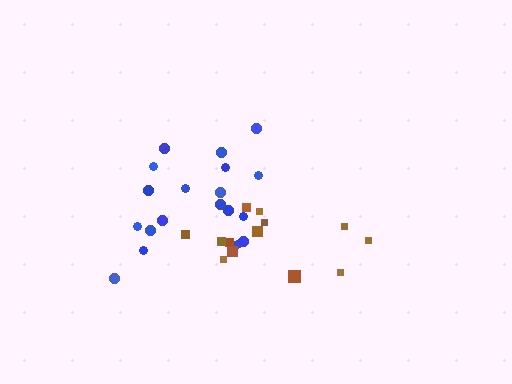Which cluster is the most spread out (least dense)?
Brown.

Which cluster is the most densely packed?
Blue.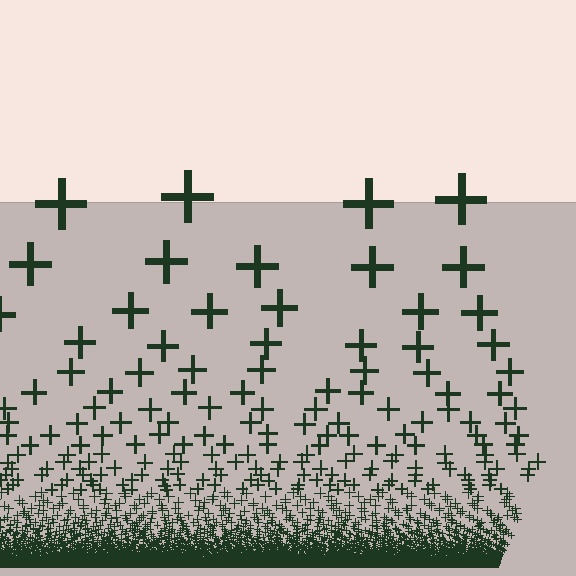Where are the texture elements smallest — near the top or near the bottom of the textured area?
Near the bottom.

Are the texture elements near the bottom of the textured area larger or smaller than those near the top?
Smaller. The gradient is inverted — elements near the bottom are smaller and denser.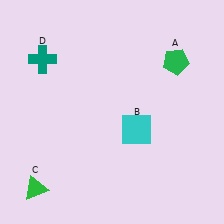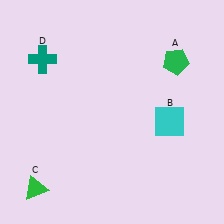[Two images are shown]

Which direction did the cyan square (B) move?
The cyan square (B) moved right.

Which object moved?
The cyan square (B) moved right.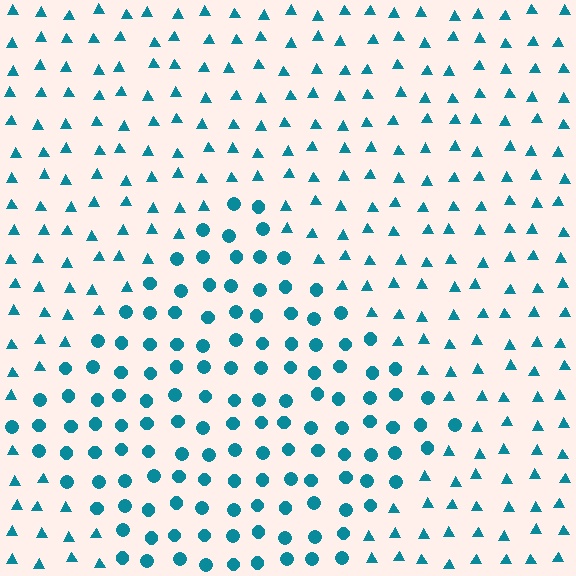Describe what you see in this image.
The image is filled with small teal elements arranged in a uniform grid. A diamond-shaped region contains circles, while the surrounding area contains triangles. The boundary is defined purely by the change in element shape.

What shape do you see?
I see a diamond.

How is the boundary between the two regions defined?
The boundary is defined by a change in element shape: circles inside vs. triangles outside. All elements share the same color and spacing.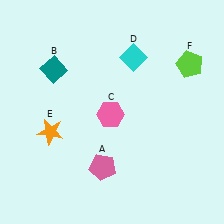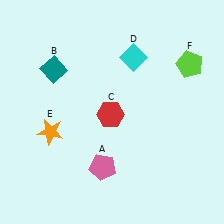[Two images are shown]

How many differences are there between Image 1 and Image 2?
There is 1 difference between the two images.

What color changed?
The hexagon (C) changed from pink in Image 1 to red in Image 2.